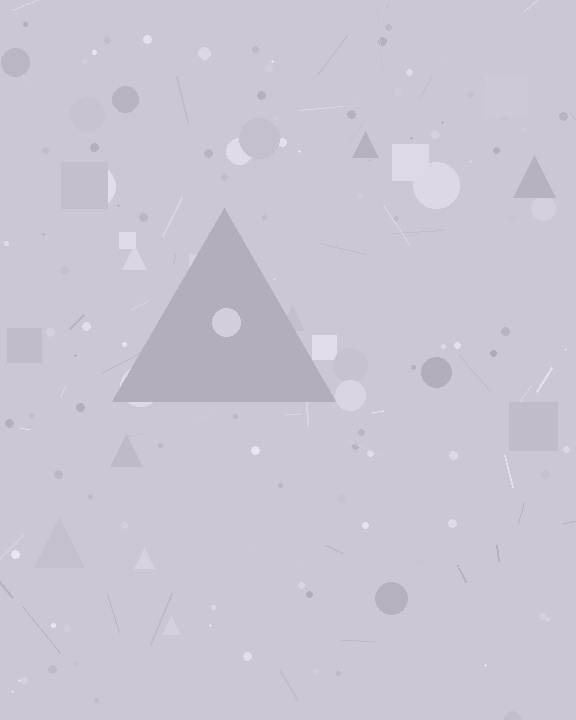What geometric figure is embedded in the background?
A triangle is embedded in the background.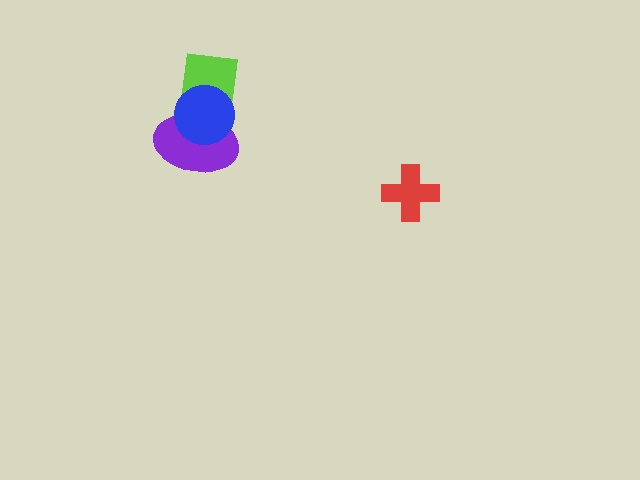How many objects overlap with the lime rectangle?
2 objects overlap with the lime rectangle.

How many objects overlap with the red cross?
0 objects overlap with the red cross.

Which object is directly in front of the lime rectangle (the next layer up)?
The purple ellipse is directly in front of the lime rectangle.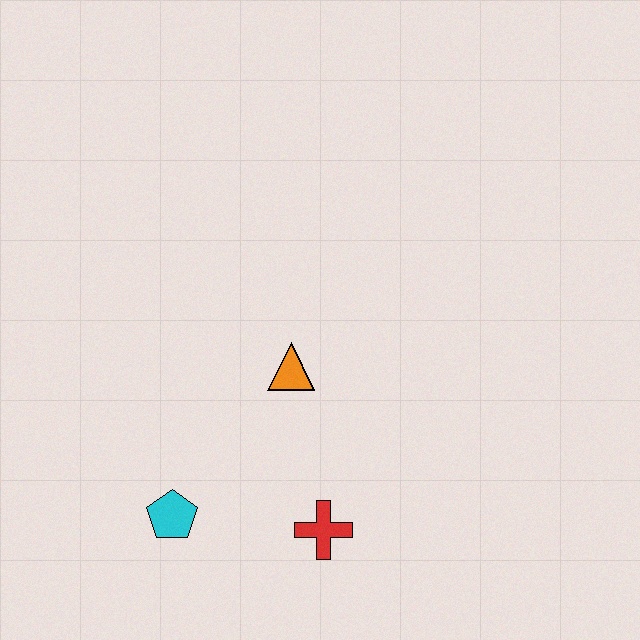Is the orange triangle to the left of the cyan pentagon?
No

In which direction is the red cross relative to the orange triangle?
The red cross is below the orange triangle.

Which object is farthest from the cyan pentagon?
The orange triangle is farthest from the cyan pentagon.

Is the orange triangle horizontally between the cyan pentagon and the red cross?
Yes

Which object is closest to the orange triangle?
The red cross is closest to the orange triangle.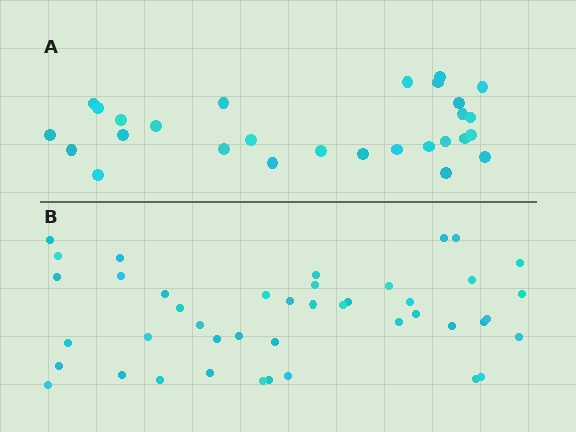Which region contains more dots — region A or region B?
Region B (the bottom region) has more dots.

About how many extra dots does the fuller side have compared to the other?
Region B has approximately 15 more dots than region A.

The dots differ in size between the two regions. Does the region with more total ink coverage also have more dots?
No. Region A has more total ink coverage because its dots are larger, but region B actually contains more individual dots. Total area can be misleading — the number of items is what matters here.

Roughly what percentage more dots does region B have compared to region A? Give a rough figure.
About 55% more.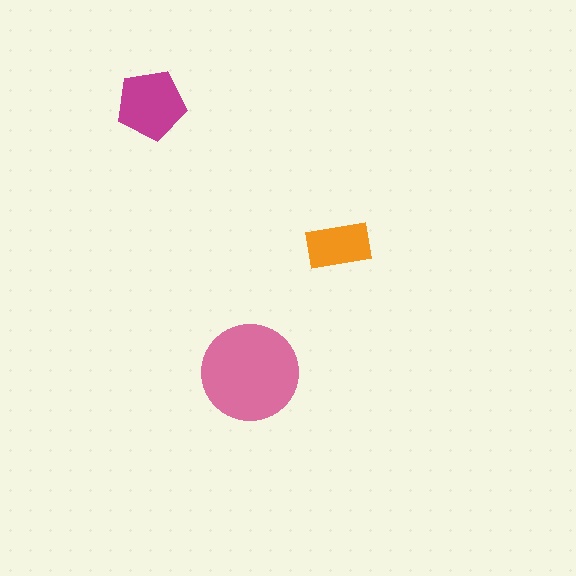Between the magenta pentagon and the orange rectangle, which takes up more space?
The magenta pentagon.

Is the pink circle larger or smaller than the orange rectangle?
Larger.